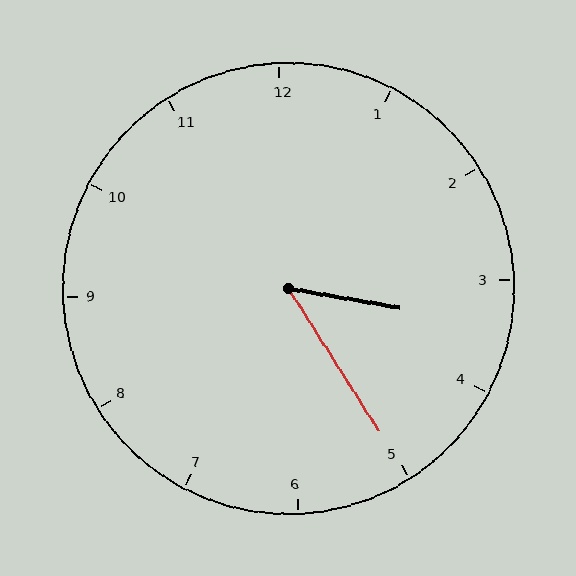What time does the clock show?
3:25.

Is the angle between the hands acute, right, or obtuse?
It is acute.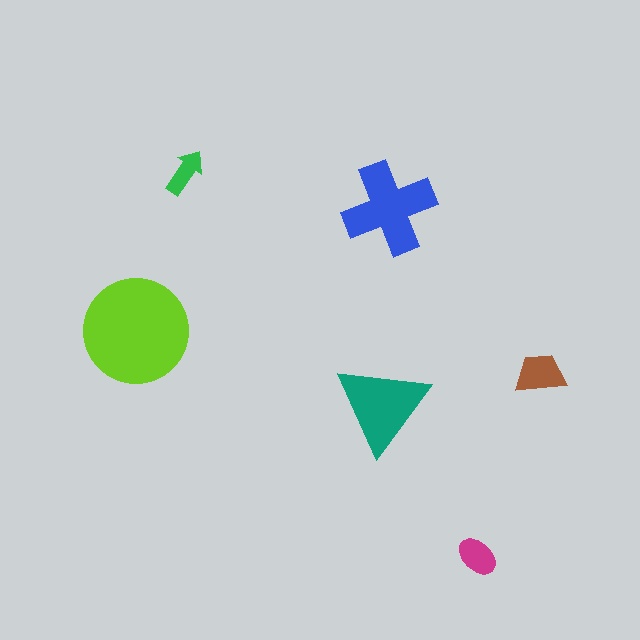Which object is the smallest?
The green arrow.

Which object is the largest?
The lime circle.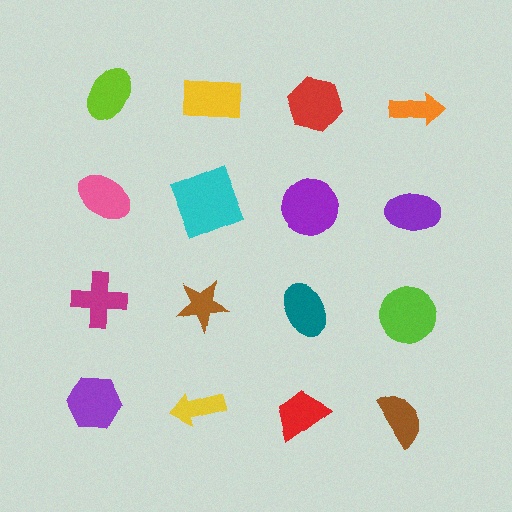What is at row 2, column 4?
A purple ellipse.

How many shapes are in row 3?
4 shapes.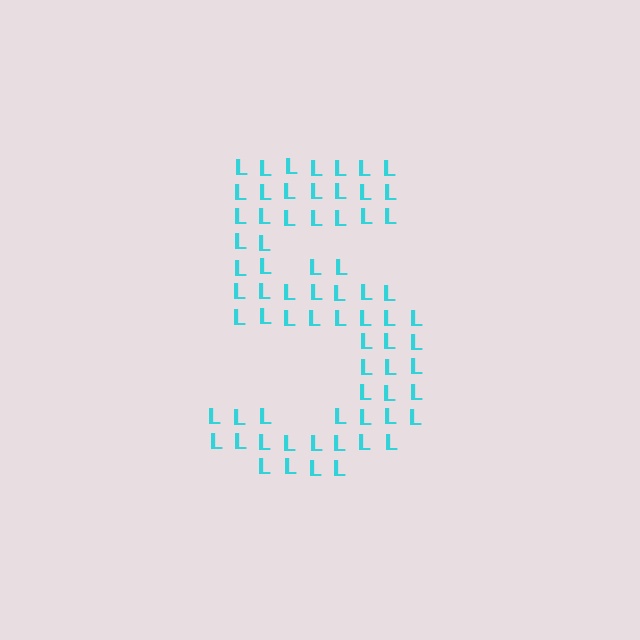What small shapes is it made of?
It is made of small letter L's.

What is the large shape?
The large shape is the digit 5.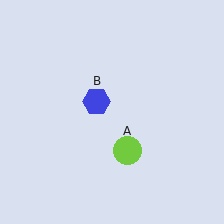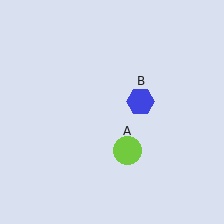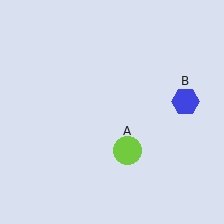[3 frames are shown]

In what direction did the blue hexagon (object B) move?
The blue hexagon (object B) moved right.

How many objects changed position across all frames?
1 object changed position: blue hexagon (object B).